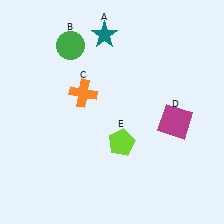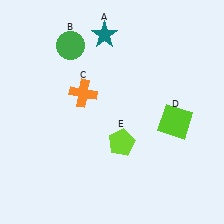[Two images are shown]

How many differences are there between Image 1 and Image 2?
There is 1 difference between the two images.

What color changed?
The square (D) changed from magenta in Image 1 to lime in Image 2.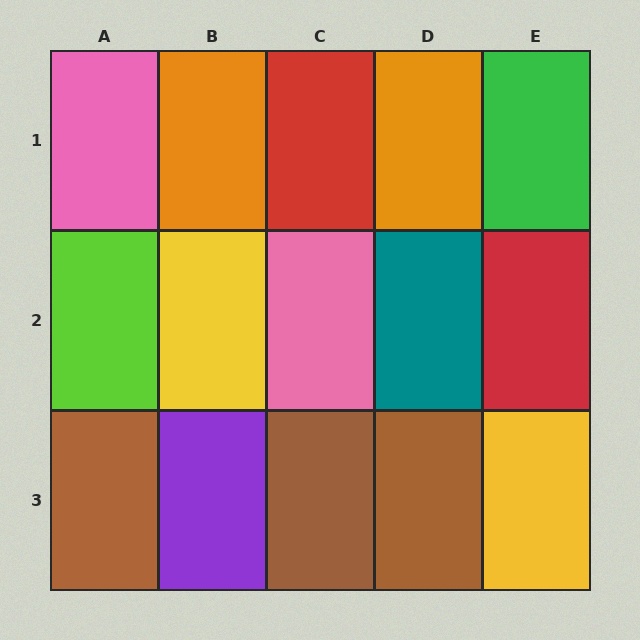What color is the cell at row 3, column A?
Brown.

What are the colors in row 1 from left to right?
Pink, orange, red, orange, green.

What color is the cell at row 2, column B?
Yellow.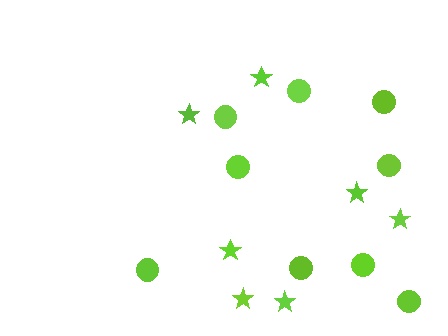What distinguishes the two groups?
There are 2 groups: one group of stars (7) and one group of circles (9).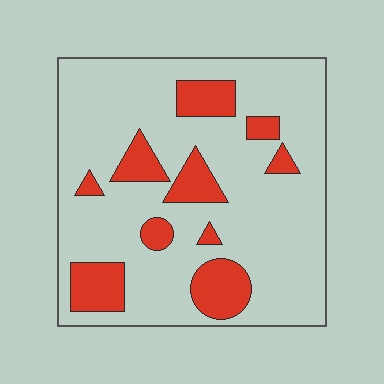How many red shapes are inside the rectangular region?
10.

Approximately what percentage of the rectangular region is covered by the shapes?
Approximately 20%.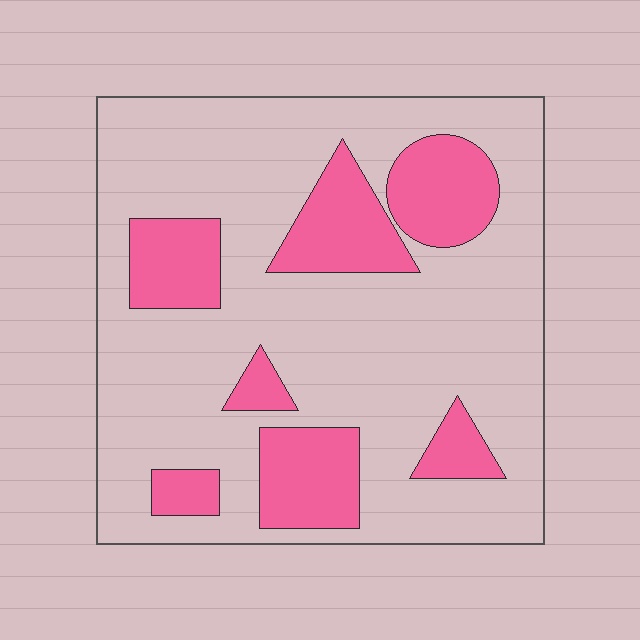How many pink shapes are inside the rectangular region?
7.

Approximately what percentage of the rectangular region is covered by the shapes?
Approximately 25%.